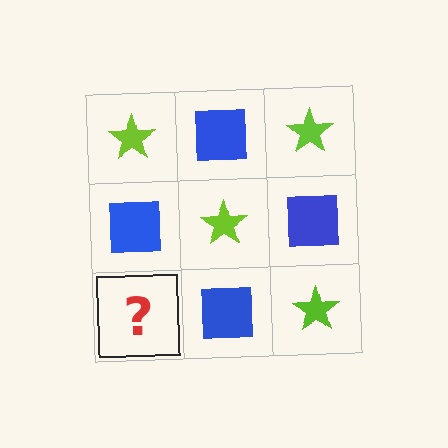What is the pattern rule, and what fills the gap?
The rule is that it alternates lime star and blue square in a checkerboard pattern. The gap should be filled with a lime star.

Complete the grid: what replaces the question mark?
The question mark should be replaced with a lime star.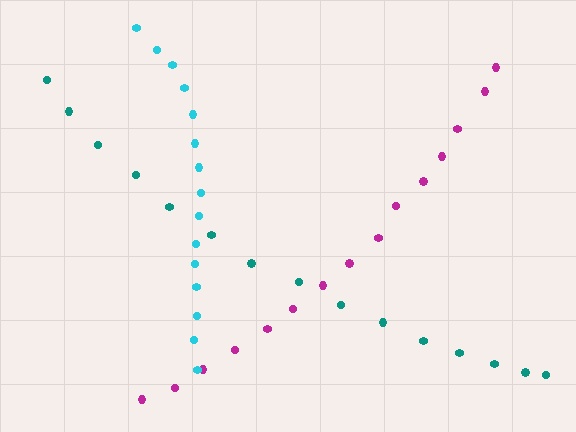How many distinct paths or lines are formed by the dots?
There are 3 distinct paths.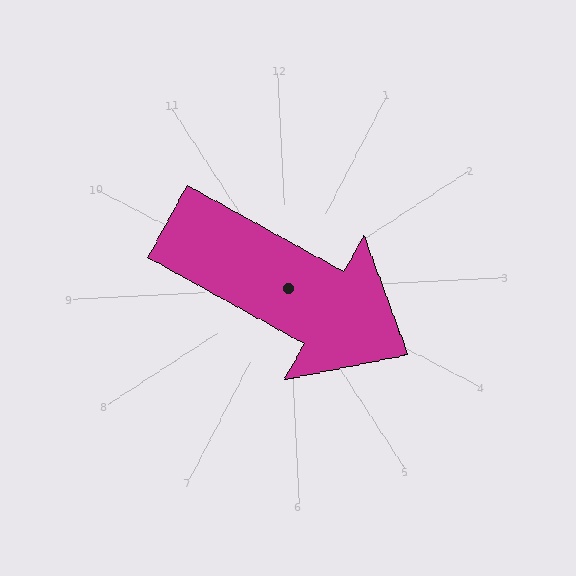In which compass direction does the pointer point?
Southeast.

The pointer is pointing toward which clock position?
Roughly 4 o'clock.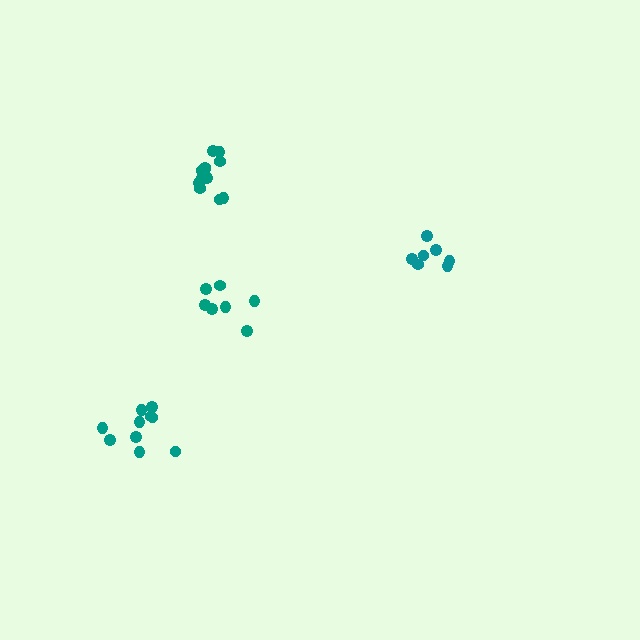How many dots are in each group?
Group 1: 7 dots, Group 2: 10 dots, Group 3: 12 dots, Group 4: 7 dots (36 total).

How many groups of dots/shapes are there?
There are 4 groups.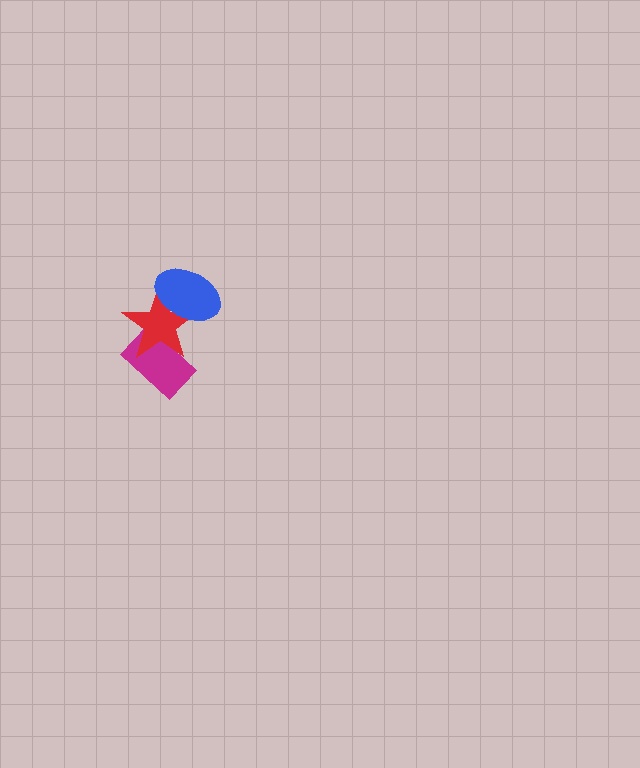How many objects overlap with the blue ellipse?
1 object overlaps with the blue ellipse.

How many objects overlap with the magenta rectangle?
1 object overlaps with the magenta rectangle.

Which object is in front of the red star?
The blue ellipse is in front of the red star.